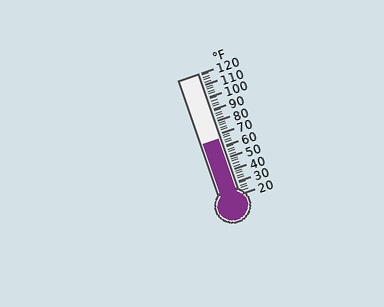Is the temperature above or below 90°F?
The temperature is below 90°F.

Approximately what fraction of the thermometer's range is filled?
The thermometer is filled to approximately 45% of its range.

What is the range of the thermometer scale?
The thermometer scale ranges from 20°F to 120°F.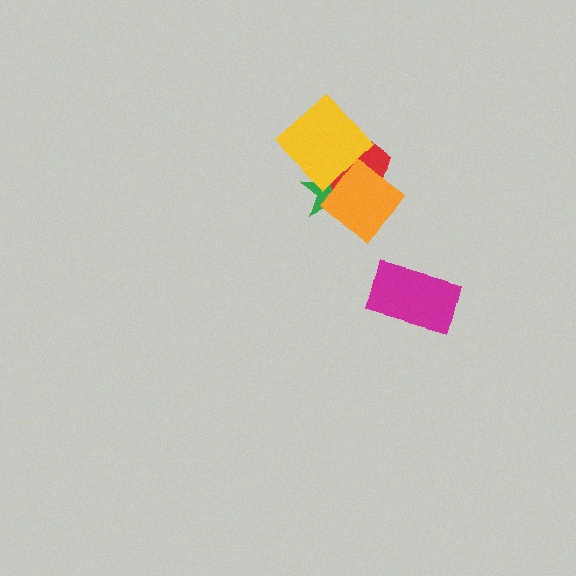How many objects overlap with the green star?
3 objects overlap with the green star.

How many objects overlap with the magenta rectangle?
0 objects overlap with the magenta rectangle.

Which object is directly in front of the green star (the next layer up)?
The red pentagon is directly in front of the green star.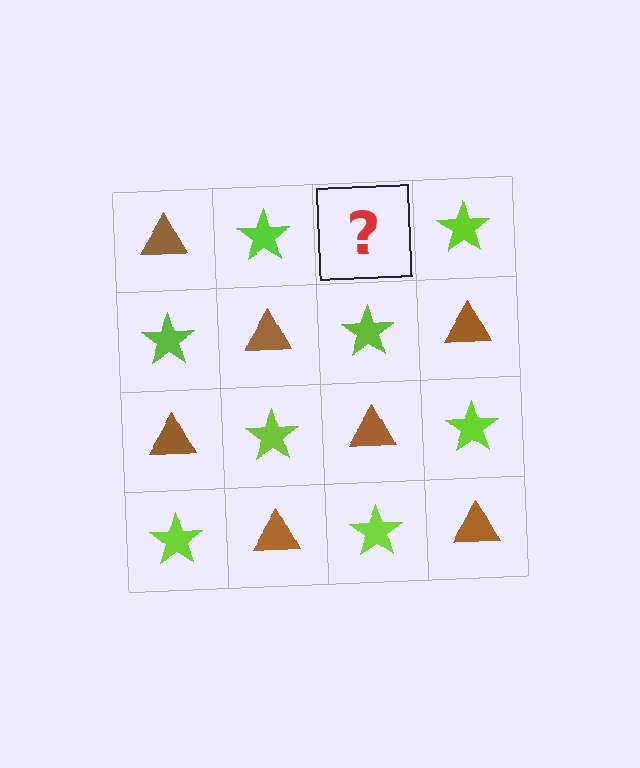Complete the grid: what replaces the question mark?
The question mark should be replaced with a brown triangle.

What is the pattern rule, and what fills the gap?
The rule is that it alternates brown triangle and lime star in a checkerboard pattern. The gap should be filled with a brown triangle.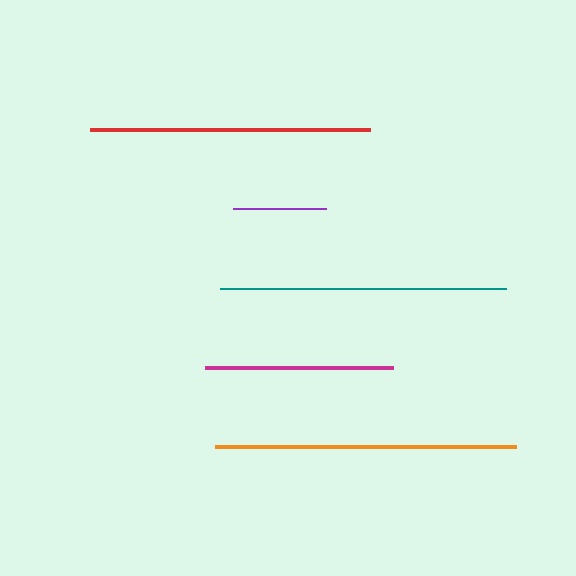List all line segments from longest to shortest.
From longest to shortest: orange, teal, red, magenta, purple.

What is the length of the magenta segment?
The magenta segment is approximately 188 pixels long.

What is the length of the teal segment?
The teal segment is approximately 286 pixels long.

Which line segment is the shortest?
The purple line is the shortest at approximately 93 pixels.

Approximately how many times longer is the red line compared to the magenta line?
The red line is approximately 1.5 times the length of the magenta line.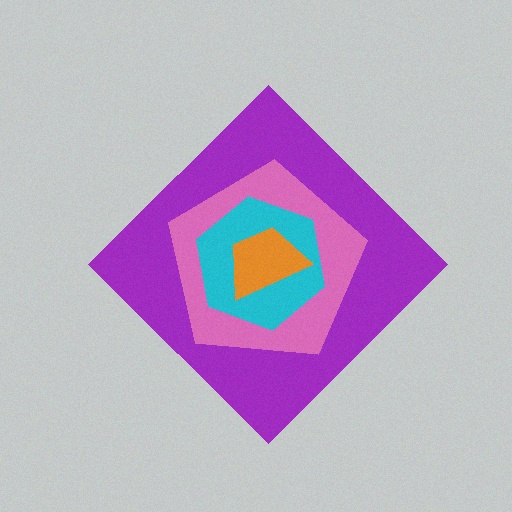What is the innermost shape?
The orange trapezoid.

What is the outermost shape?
The purple diamond.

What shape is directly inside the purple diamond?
The pink pentagon.